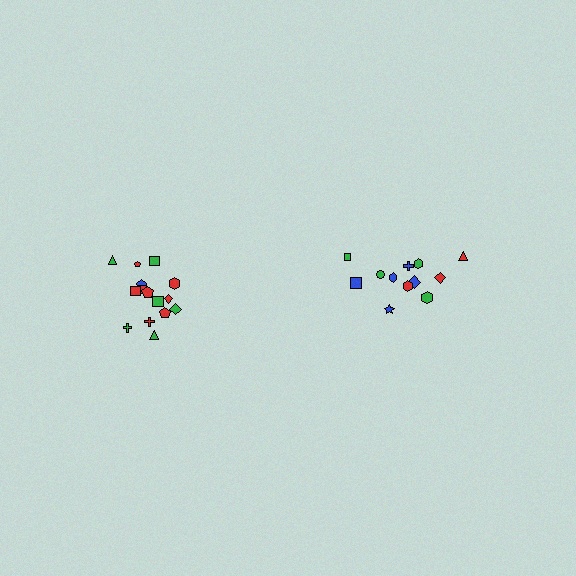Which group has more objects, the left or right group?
The left group.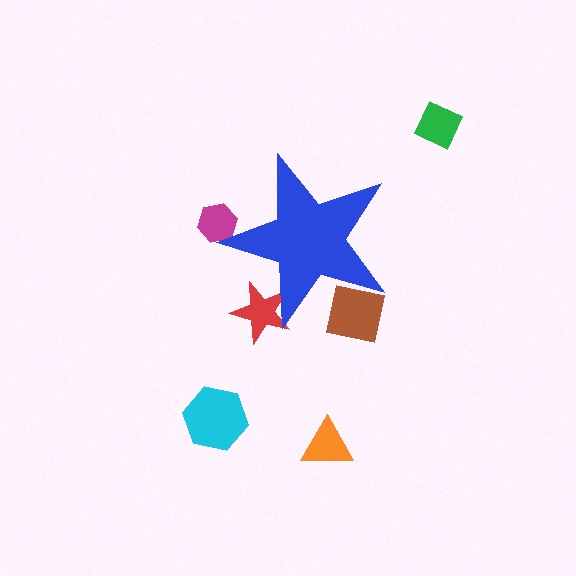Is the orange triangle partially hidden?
No, the orange triangle is fully visible.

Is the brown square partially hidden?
Yes, the brown square is partially hidden behind the blue star.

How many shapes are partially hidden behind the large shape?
3 shapes are partially hidden.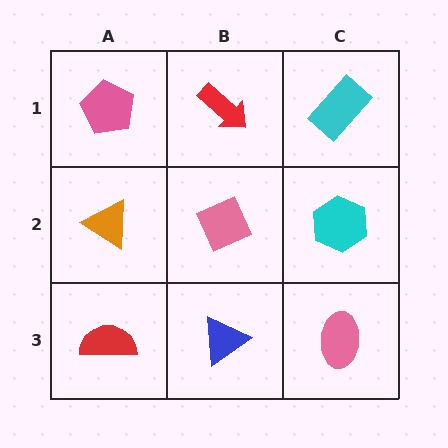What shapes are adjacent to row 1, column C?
A cyan hexagon (row 2, column C), a red arrow (row 1, column B).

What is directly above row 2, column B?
A red arrow.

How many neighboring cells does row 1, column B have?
3.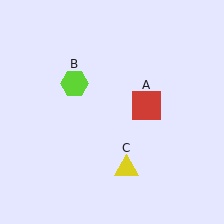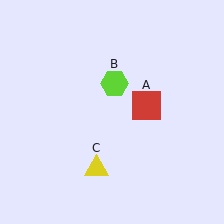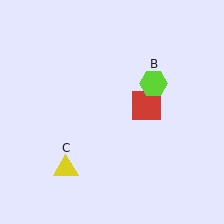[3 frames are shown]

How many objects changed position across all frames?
2 objects changed position: lime hexagon (object B), yellow triangle (object C).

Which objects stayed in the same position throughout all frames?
Red square (object A) remained stationary.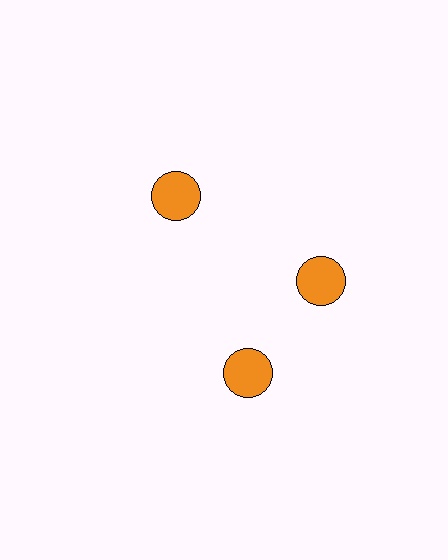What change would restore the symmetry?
The symmetry would be restored by rotating it back into even spacing with its neighbors so that all 3 circles sit at equal angles and equal distance from the center.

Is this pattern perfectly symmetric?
No. The 3 orange circles are arranged in a ring, but one element near the 7 o'clock position is rotated out of alignment along the ring, breaking the 3-fold rotational symmetry.